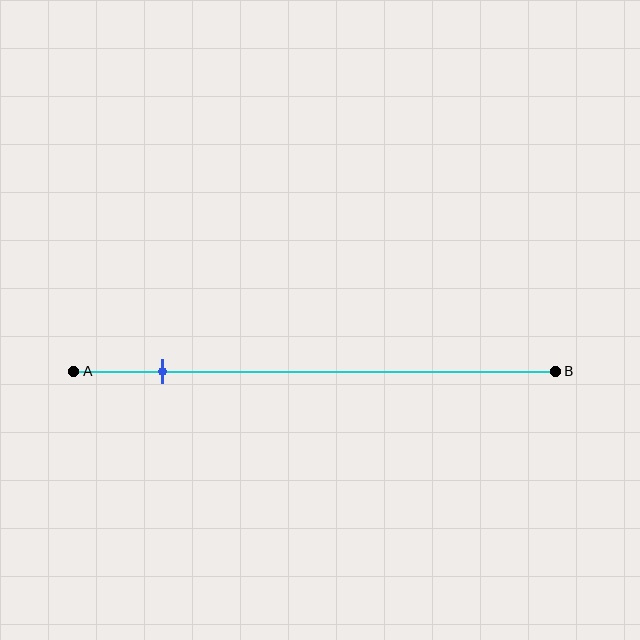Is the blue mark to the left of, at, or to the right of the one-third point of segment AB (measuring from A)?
The blue mark is to the left of the one-third point of segment AB.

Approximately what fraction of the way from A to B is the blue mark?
The blue mark is approximately 20% of the way from A to B.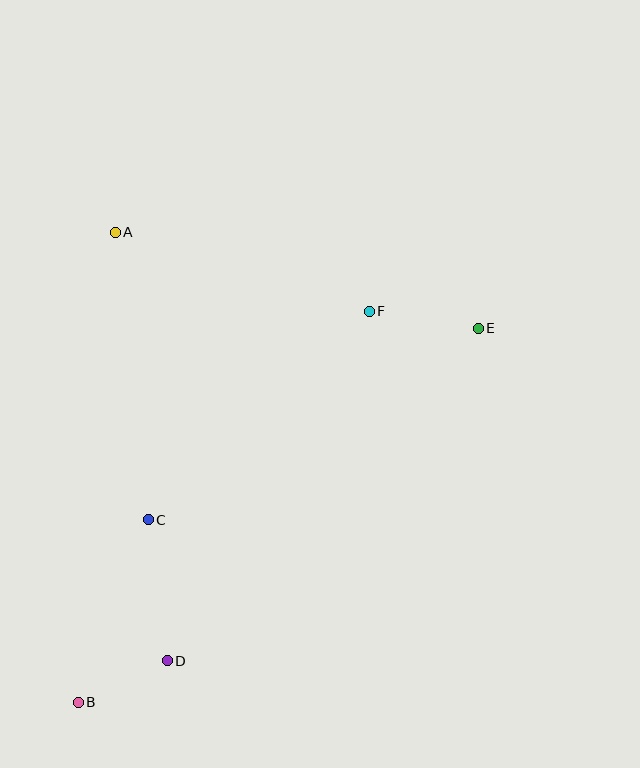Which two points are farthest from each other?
Points B and E are farthest from each other.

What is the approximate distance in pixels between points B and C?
The distance between B and C is approximately 196 pixels.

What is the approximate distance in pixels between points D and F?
The distance between D and F is approximately 404 pixels.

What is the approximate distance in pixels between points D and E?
The distance between D and E is approximately 455 pixels.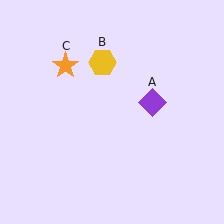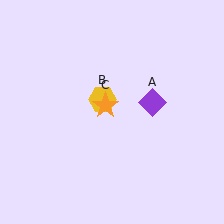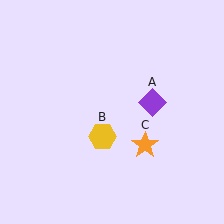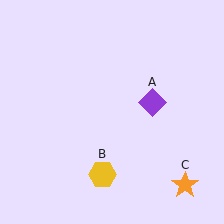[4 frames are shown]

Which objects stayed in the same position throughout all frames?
Purple diamond (object A) remained stationary.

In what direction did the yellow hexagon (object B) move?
The yellow hexagon (object B) moved down.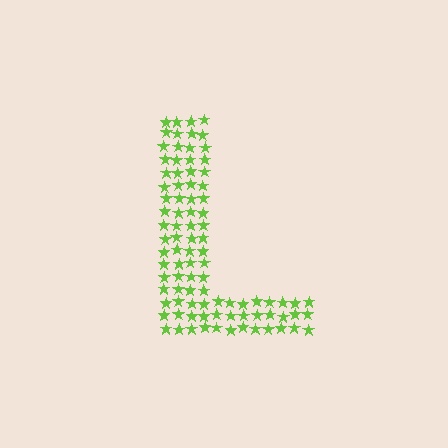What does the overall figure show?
The overall figure shows the letter L.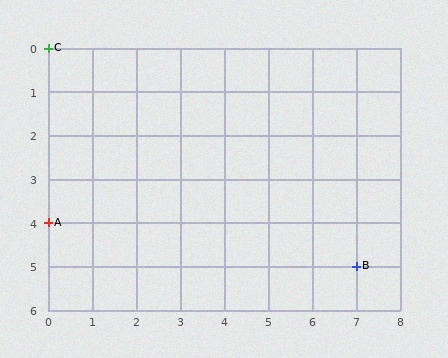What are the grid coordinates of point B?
Point B is at grid coordinates (7, 5).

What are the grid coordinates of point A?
Point A is at grid coordinates (0, 4).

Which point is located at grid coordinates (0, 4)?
Point A is at (0, 4).